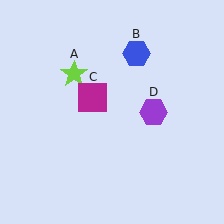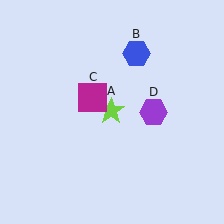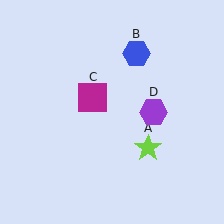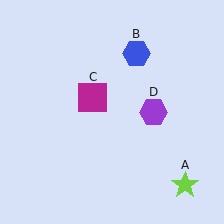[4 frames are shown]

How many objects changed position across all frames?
1 object changed position: lime star (object A).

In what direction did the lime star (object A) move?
The lime star (object A) moved down and to the right.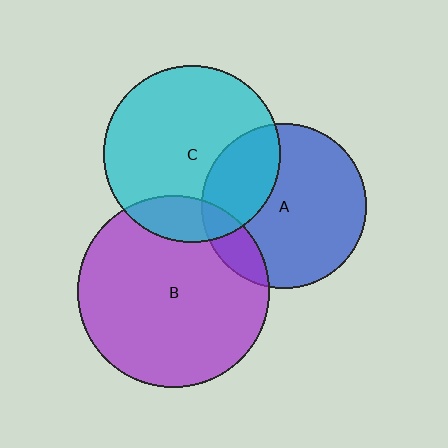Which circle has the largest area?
Circle B (purple).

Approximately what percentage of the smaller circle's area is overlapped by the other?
Approximately 15%.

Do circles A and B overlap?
Yes.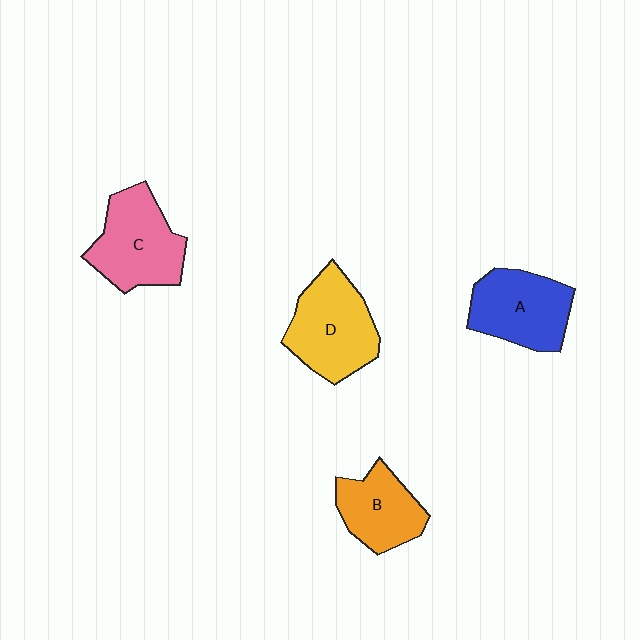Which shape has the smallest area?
Shape B (orange).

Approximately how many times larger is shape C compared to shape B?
Approximately 1.3 times.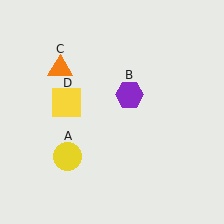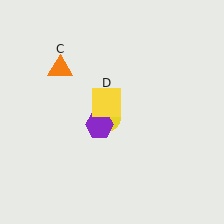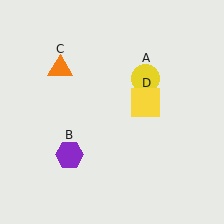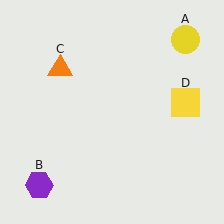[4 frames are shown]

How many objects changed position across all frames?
3 objects changed position: yellow circle (object A), purple hexagon (object B), yellow square (object D).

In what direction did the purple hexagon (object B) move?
The purple hexagon (object B) moved down and to the left.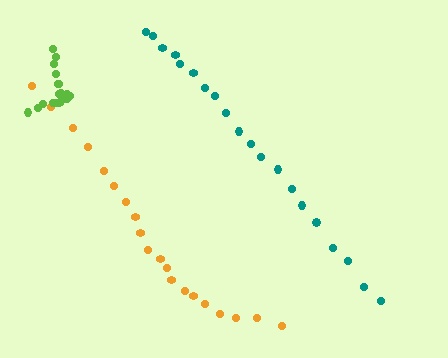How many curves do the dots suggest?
There are 3 distinct paths.